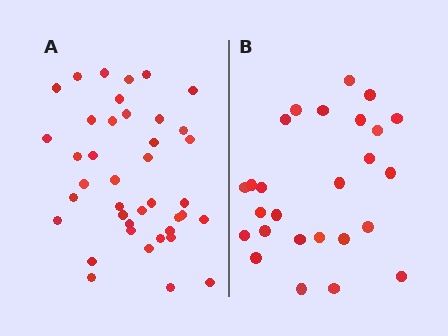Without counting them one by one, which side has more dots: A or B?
Region A (the left region) has more dots.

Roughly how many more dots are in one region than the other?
Region A has approximately 15 more dots than region B.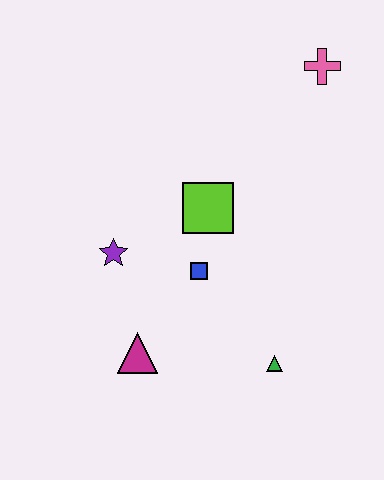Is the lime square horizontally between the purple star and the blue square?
No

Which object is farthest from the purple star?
The pink cross is farthest from the purple star.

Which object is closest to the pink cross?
The lime square is closest to the pink cross.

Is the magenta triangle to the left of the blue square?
Yes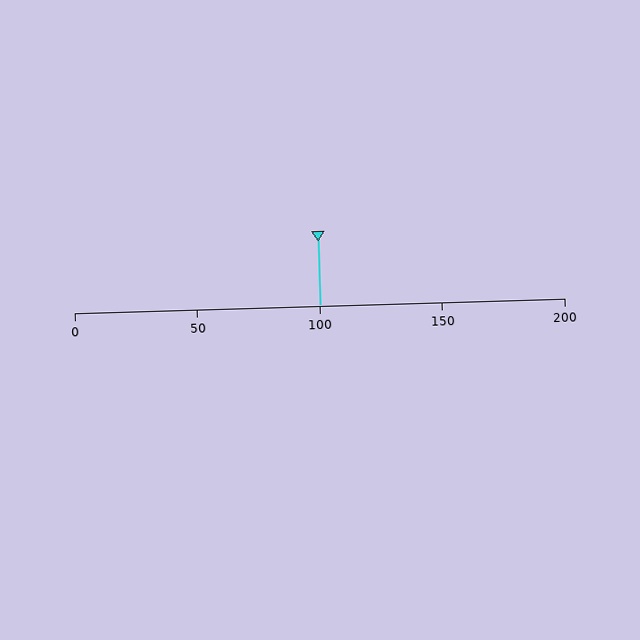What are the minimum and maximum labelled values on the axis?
The axis runs from 0 to 200.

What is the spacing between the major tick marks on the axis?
The major ticks are spaced 50 apart.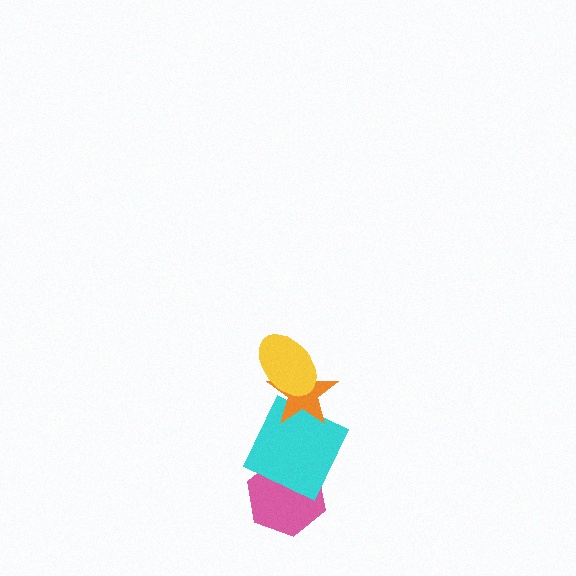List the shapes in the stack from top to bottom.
From top to bottom: the yellow ellipse, the orange star, the cyan square, the pink hexagon.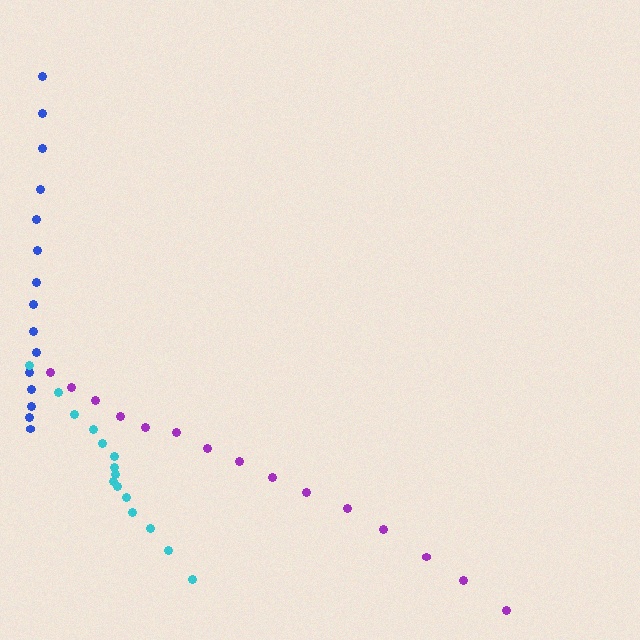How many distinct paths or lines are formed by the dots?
There are 3 distinct paths.